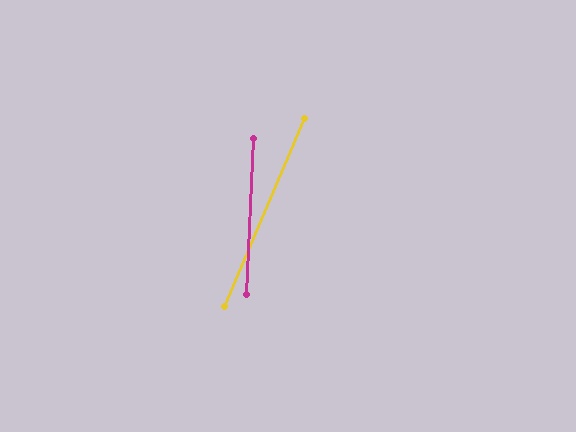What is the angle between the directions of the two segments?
Approximately 20 degrees.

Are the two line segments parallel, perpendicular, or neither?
Neither parallel nor perpendicular — they differ by about 20°.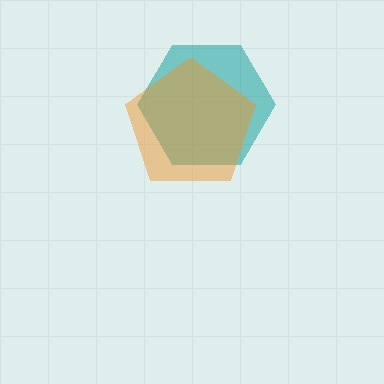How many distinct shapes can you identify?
There are 2 distinct shapes: a teal hexagon, an orange pentagon.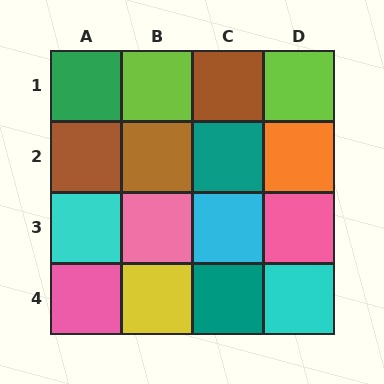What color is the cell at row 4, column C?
Teal.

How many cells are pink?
3 cells are pink.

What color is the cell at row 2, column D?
Orange.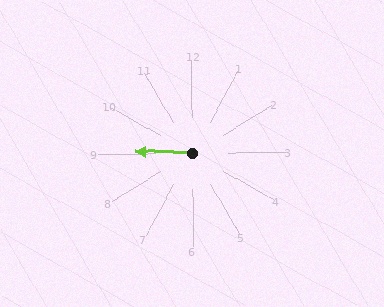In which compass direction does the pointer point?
West.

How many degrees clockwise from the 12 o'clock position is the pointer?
Approximately 273 degrees.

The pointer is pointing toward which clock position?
Roughly 9 o'clock.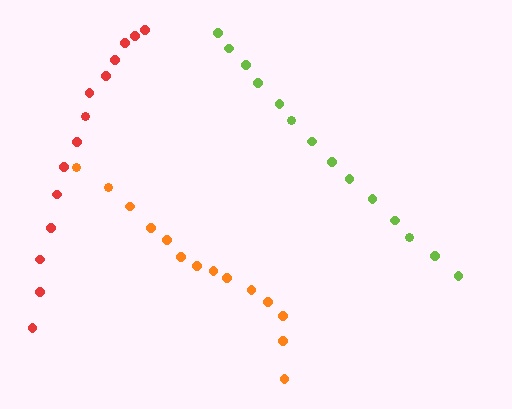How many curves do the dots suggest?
There are 3 distinct paths.